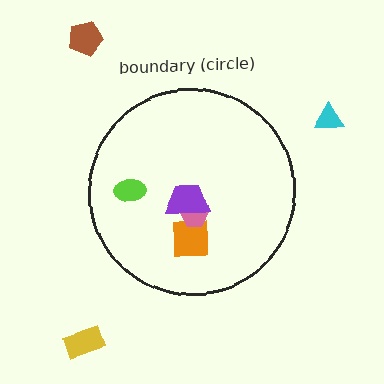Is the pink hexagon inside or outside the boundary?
Inside.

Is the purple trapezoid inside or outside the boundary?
Inside.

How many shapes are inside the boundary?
4 inside, 3 outside.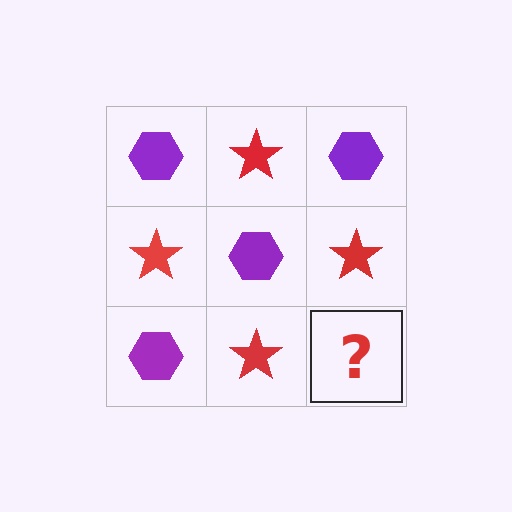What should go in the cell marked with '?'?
The missing cell should contain a purple hexagon.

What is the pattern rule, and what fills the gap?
The rule is that it alternates purple hexagon and red star in a checkerboard pattern. The gap should be filled with a purple hexagon.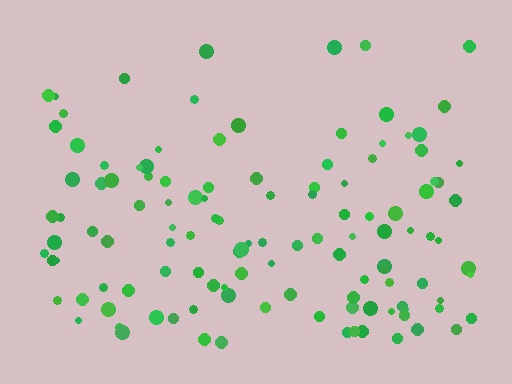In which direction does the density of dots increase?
From top to bottom, with the bottom side densest.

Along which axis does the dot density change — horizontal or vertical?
Vertical.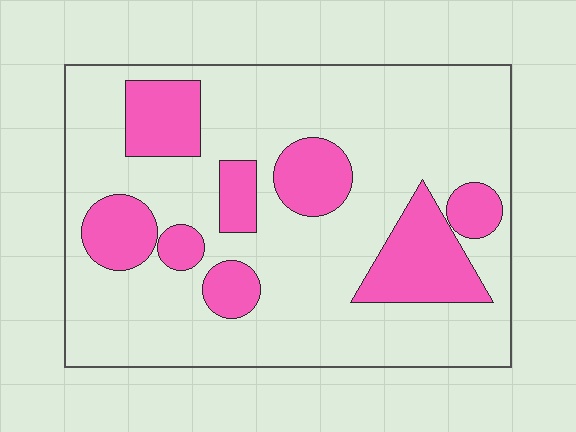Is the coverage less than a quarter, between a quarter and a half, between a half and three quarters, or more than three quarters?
Between a quarter and a half.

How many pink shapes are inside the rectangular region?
8.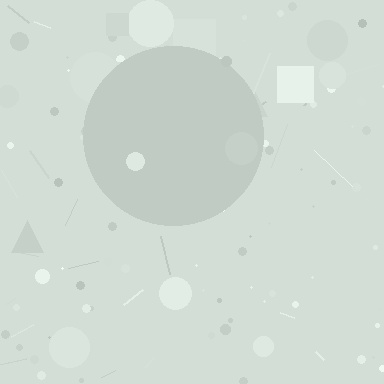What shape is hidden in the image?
A circle is hidden in the image.